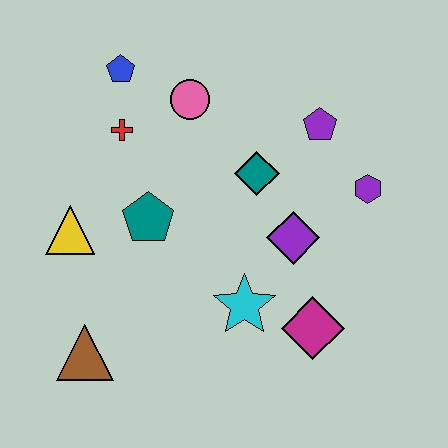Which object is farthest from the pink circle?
The brown triangle is farthest from the pink circle.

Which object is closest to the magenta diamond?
The cyan star is closest to the magenta diamond.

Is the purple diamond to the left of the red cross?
No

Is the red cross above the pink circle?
No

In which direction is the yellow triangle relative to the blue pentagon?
The yellow triangle is below the blue pentagon.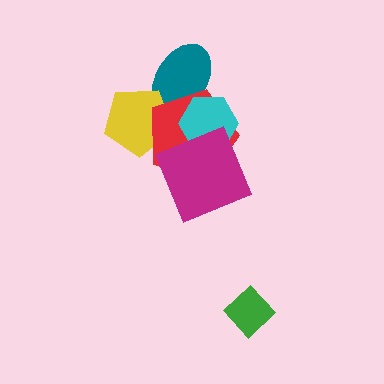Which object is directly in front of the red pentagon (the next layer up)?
The cyan hexagon is directly in front of the red pentagon.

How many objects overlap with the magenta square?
2 objects overlap with the magenta square.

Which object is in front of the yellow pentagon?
The red pentagon is in front of the yellow pentagon.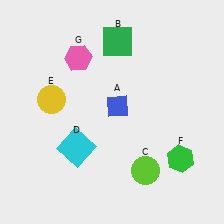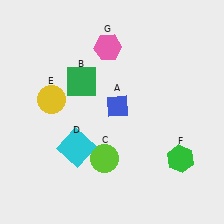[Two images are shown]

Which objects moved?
The objects that moved are: the green square (B), the lime circle (C), the pink hexagon (G).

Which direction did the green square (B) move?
The green square (B) moved down.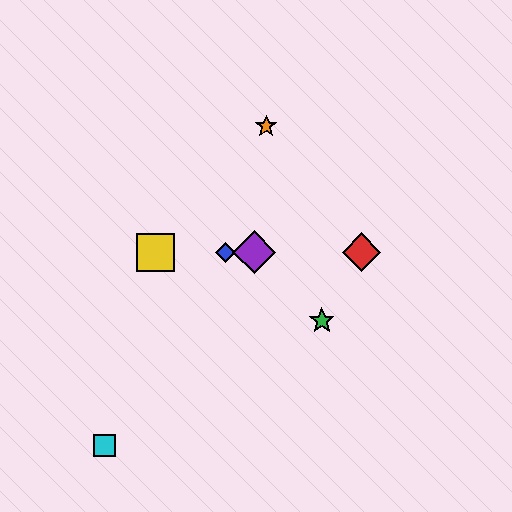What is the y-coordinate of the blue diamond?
The blue diamond is at y≈252.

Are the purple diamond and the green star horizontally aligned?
No, the purple diamond is at y≈252 and the green star is at y≈321.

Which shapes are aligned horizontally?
The red diamond, the blue diamond, the yellow square, the purple diamond are aligned horizontally.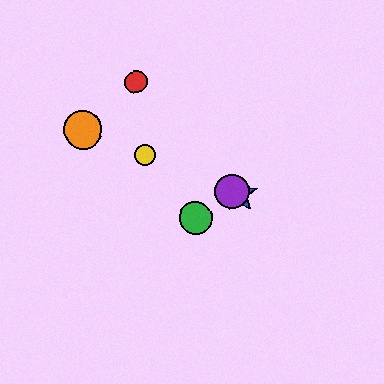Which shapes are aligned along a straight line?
The blue star, the yellow circle, the purple circle, the orange circle are aligned along a straight line.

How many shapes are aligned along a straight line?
4 shapes (the blue star, the yellow circle, the purple circle, the orange circle) are aligned along a straight line.